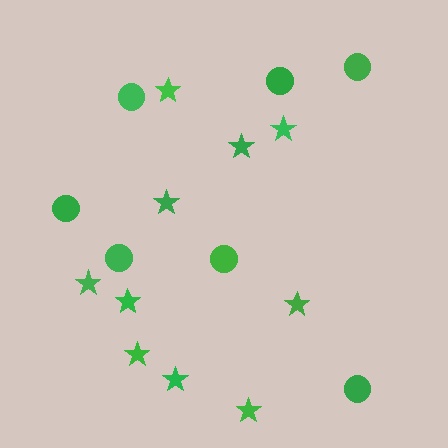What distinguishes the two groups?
There are 2 groups: one group of circles (7) and one group of stars (10).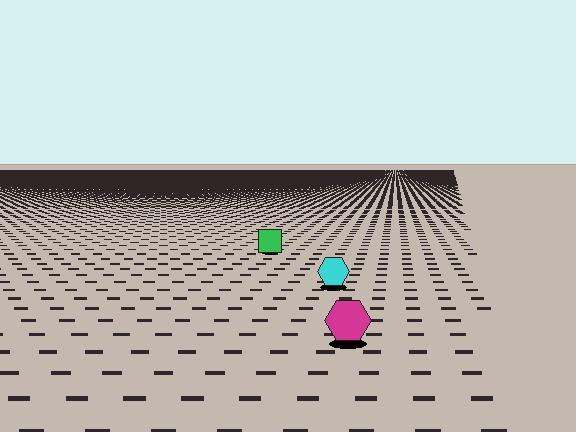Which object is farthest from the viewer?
The green square is farthest from the viewer. It appears smaller and the ground texture around it is denser.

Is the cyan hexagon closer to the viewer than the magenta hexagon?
No. The magenta hexagon is closer — you can tell from the texture gradient: the ground texture is coarser near it.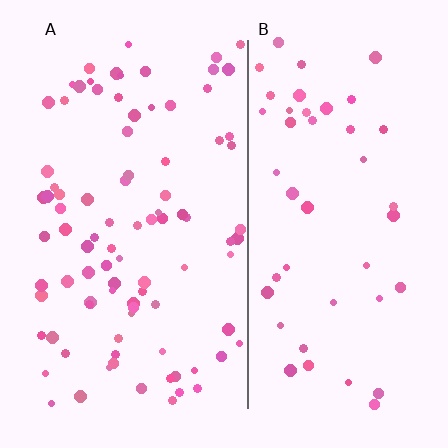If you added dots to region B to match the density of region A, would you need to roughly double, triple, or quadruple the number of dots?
Approximately double.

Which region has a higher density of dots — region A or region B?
A (the left).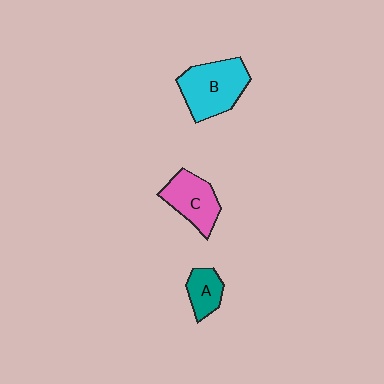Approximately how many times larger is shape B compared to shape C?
Approximately 1.4 times.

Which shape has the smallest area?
Shape A (teal).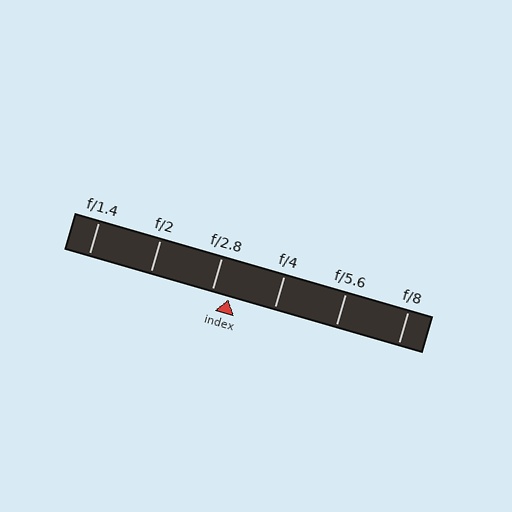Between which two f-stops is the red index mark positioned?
The index mark is between f/2.8 and f/4.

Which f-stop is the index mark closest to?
The index mark is closest to f/2.8.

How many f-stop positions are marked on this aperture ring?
There are 6 f-stop positions marked.